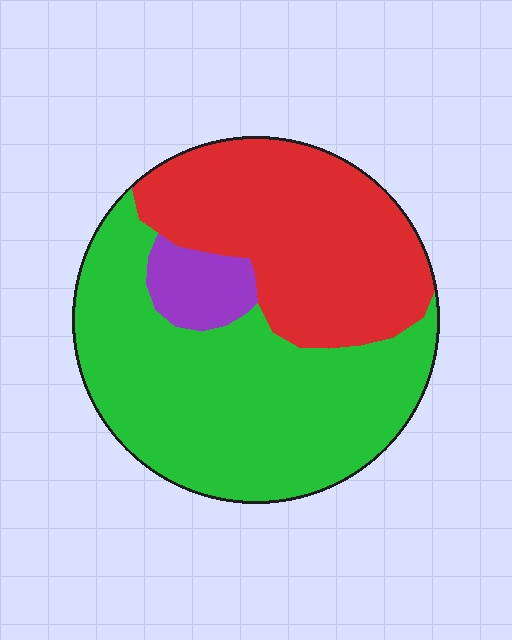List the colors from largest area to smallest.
From largest to smallest: green, red, purple.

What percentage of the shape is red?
Red takes up about three eighths (3/8) of the shape.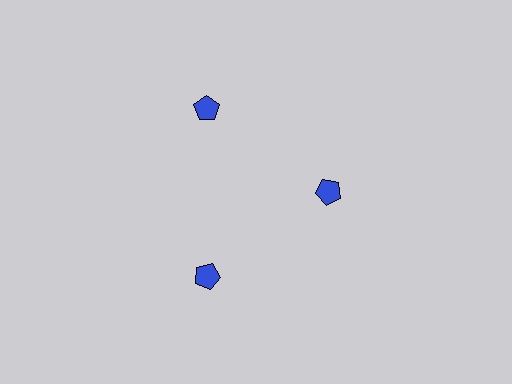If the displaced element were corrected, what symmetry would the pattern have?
It would have 3-fold rotational symmetry — the pattern would map onto itself every 120 degrees.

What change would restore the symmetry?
The symmetry would be restored by moving it outward, back onto the ring so that all 3 pentagons sit at equal angles and equal distance from the center.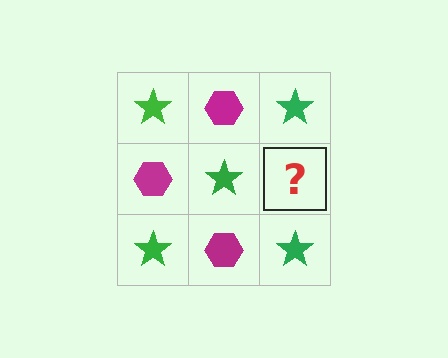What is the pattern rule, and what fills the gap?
The rule is that it alternates green star and magenta hexagon in a checkerboard pattern. The gap should be filled with a magenta hexagon.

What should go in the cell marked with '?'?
The missing cell should contain a magenta hexagon.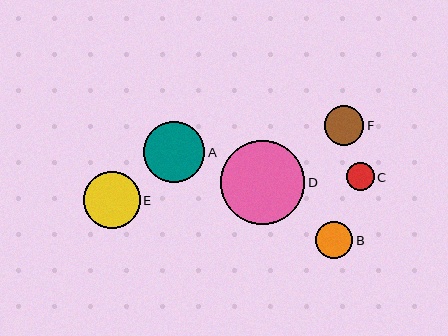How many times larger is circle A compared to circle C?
Circle A is approximately 2.2 times the size of circle C.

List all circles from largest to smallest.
From largest to smallest: D, A, E, F, B, C.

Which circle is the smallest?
Circle C is the smallest with a size of approximately 28 pixels.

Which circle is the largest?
Circle D is the largest with a size of approximately 84 pixels.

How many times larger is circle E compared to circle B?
Circle E is approximately 1.5 times the size of circle B.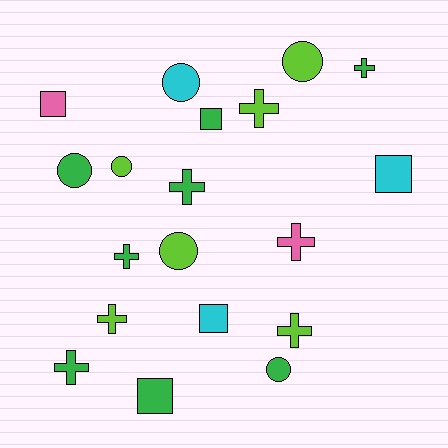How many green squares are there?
There are 2 green squares.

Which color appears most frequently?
Green, with 8 objects.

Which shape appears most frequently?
Cross, with 8 objects.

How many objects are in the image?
There are 19 objects.